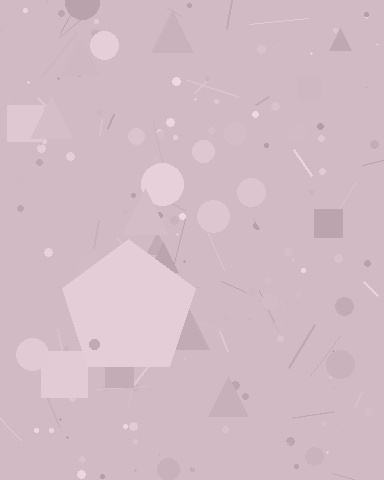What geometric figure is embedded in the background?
A pentagon is embedded in the background.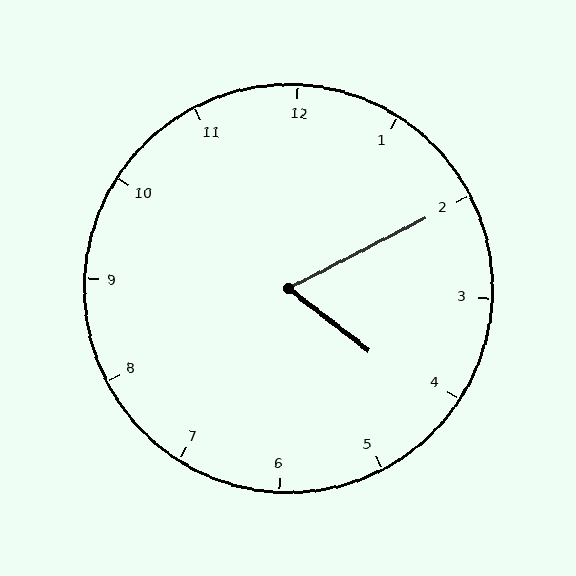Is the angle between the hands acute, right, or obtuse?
It is acute.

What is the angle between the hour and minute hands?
Approximately 65 degrees.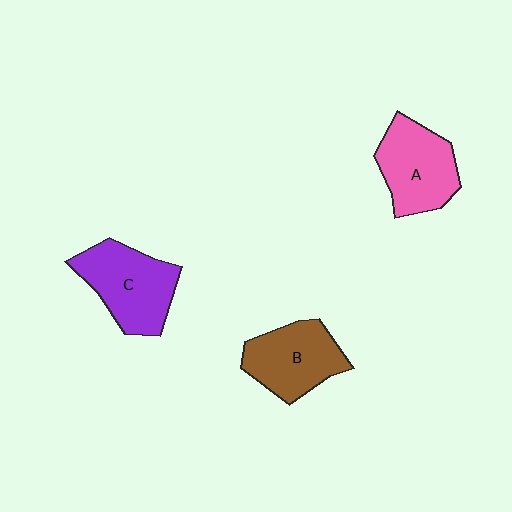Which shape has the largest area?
Shape C (purple).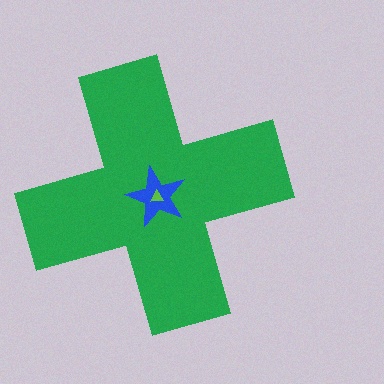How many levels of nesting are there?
3.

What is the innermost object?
The lime triangle.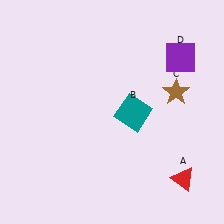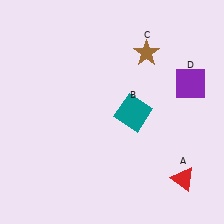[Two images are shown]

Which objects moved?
The objects that moved are: the brown star (C), the purple square (D).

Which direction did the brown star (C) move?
The brown star (C) moved up.